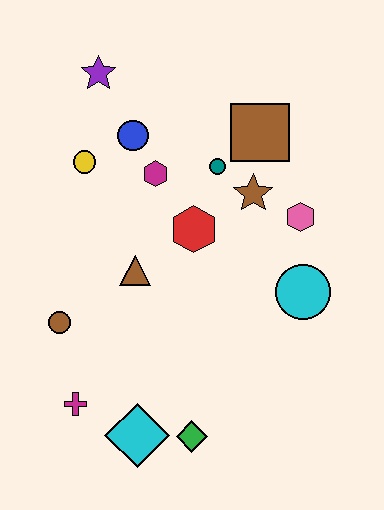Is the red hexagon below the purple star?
Yes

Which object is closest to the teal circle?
The brown star is closest to the teal circle.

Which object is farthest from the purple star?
The green diamond is farthest from the purple star.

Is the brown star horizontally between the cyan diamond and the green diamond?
No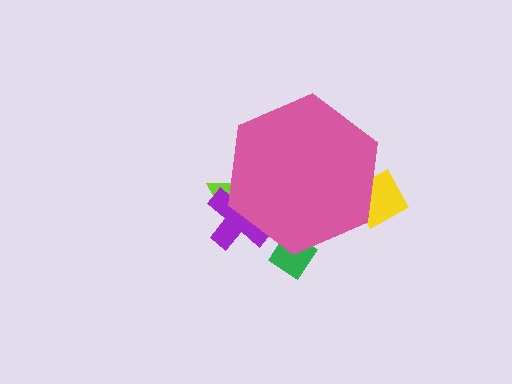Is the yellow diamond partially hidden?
Yes, the yellow diamond is partially hidden behind the pink hexagon.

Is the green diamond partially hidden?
Yes, the green diamond is partially hidden behind the pink hexagon.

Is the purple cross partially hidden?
Yes, the purple cross is partially hidden behind the pink hexagon.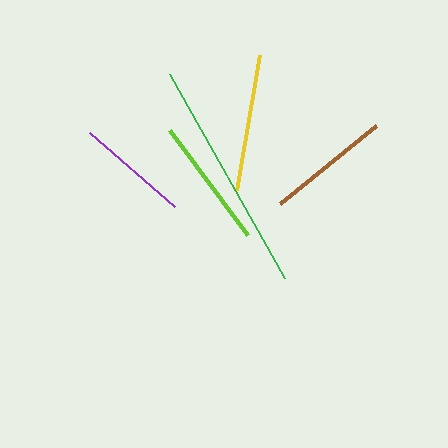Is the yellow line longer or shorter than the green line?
The green line is longer than the yellow line.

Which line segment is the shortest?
The purple line is the shortest at approximately 113 pixels.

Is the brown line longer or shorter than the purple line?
The brown line is longer than the purple line.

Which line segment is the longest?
The green line is the longest at approximately 234 pixels.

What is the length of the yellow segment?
The yellow segment is approximately 137 pixels long.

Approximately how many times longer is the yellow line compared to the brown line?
The yellow line is approximately 1.1 times the length of the brown line.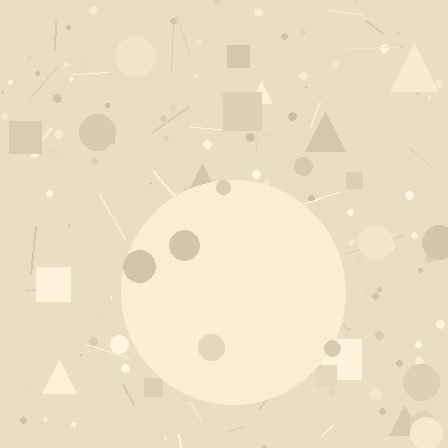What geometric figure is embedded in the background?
A circle is embedded in the background.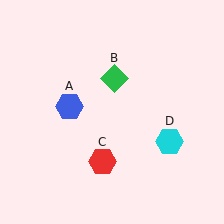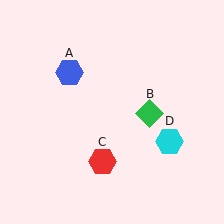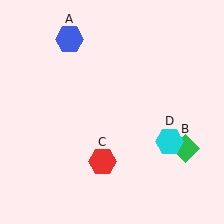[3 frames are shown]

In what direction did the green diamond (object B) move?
The green diamond (object B) moved down and to the right.